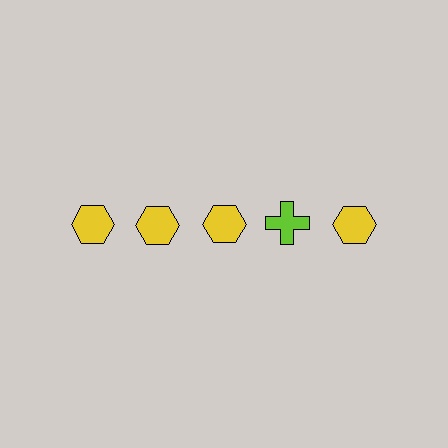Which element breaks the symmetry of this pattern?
The lime cross in the top row, second from right column breaks the symmetry. All other shapes are yellow hexagons.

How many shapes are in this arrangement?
There are 5 shapes arranged in a grid pattern.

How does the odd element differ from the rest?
It differs in both color (lime instead of yellow) and shape (cross instead of hexagon).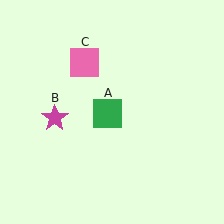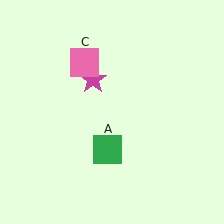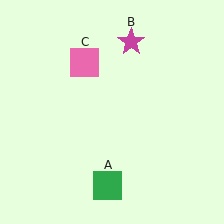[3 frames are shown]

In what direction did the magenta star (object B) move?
The magenta star (object B) moved up and to the right.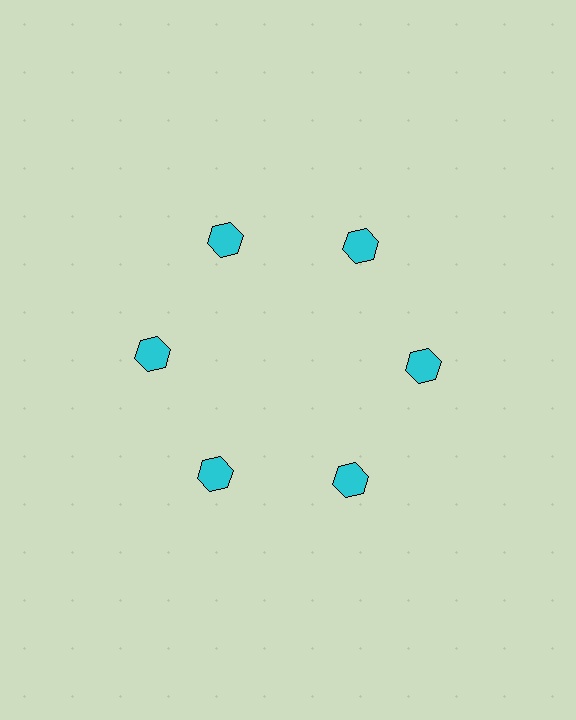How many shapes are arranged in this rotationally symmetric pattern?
There are 6 shapes, arranged in 6 groups of 1.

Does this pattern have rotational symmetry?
Yes, this pattern has 6-fold rotational symmetry. It looks the same after rotating 60 degrees around the center.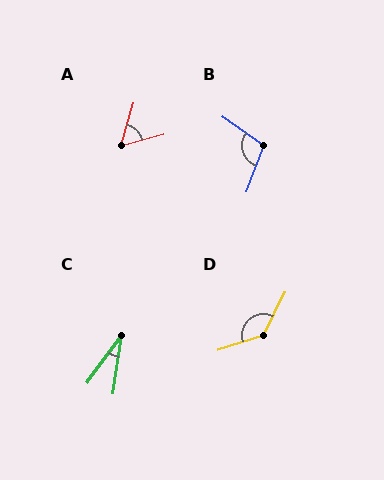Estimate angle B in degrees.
Approximately 105 degrees.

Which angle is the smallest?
C, at approximately 27 degrees.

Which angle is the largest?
D, at approximately 135 degrees.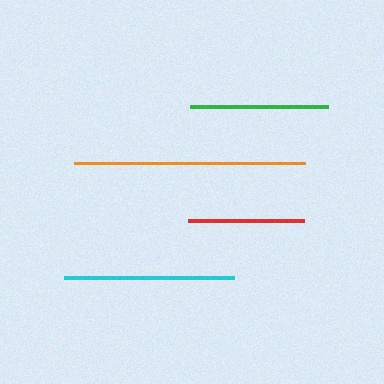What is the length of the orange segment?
The orange segment is approximately 231 pixels long.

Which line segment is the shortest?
The red line is the shortest at approximately 116 pixels.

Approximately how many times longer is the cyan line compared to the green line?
The cyan line is approximately 1.2 times the length of the green line.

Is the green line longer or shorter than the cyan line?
The cyan line is longer than the green line.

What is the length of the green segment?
The green segment is approximately 137 pixels long.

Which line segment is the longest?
The orange line is the longest at approximately 231 pixels.